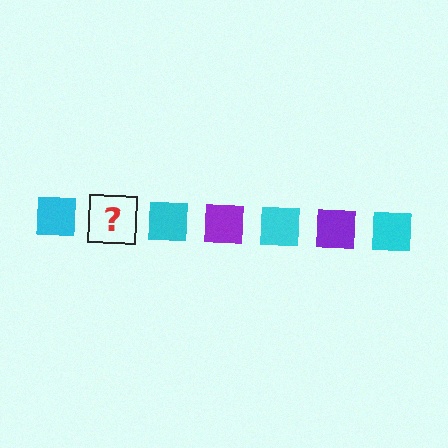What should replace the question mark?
The question mark should be replaced with a purple square.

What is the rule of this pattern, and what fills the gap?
The rule is that the pattern cycles through cyan, purple squares. The gap should be filled with a purple square.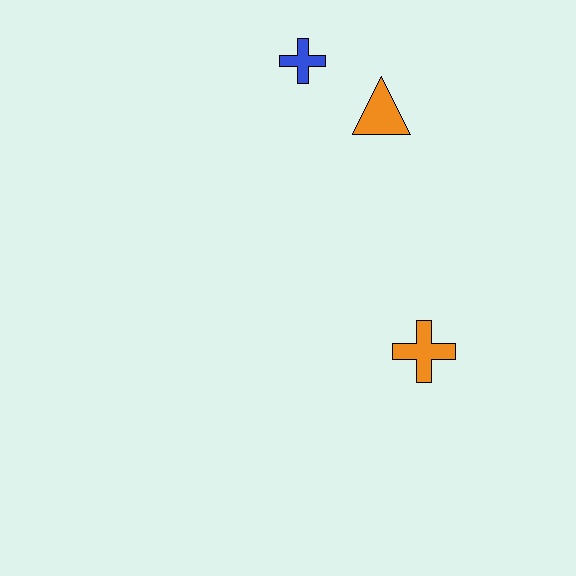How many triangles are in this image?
There is 1 triangle.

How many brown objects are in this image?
There are no brown objects.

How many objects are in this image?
There are 3 objects.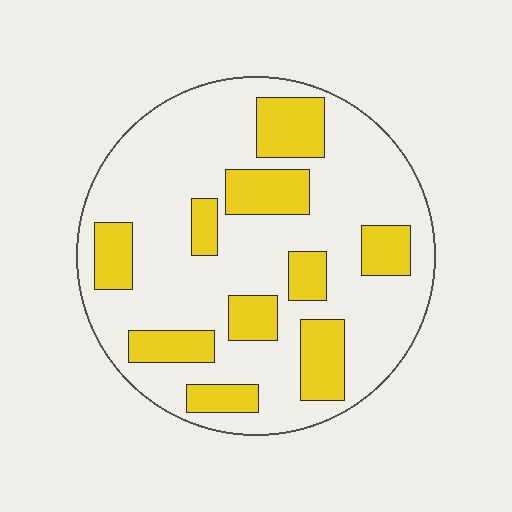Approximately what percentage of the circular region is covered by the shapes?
Approximately 25%.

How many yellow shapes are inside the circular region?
10.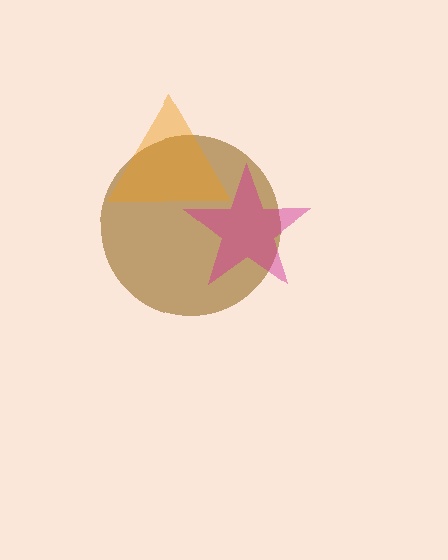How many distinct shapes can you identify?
There are 3 distinct shapes: a brown circle, a magenta star, an orange triangle.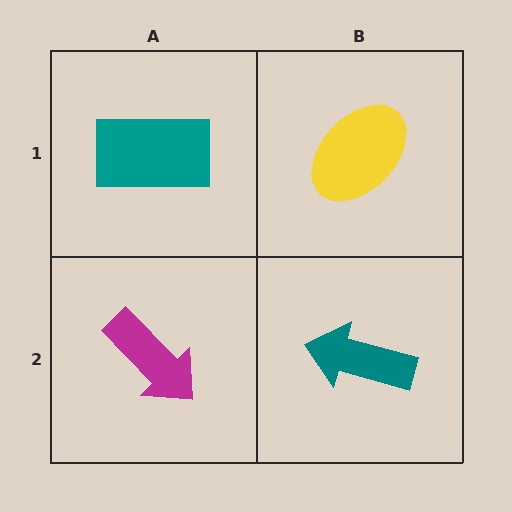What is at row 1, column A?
A teal rectangle.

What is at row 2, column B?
A teal arrow.